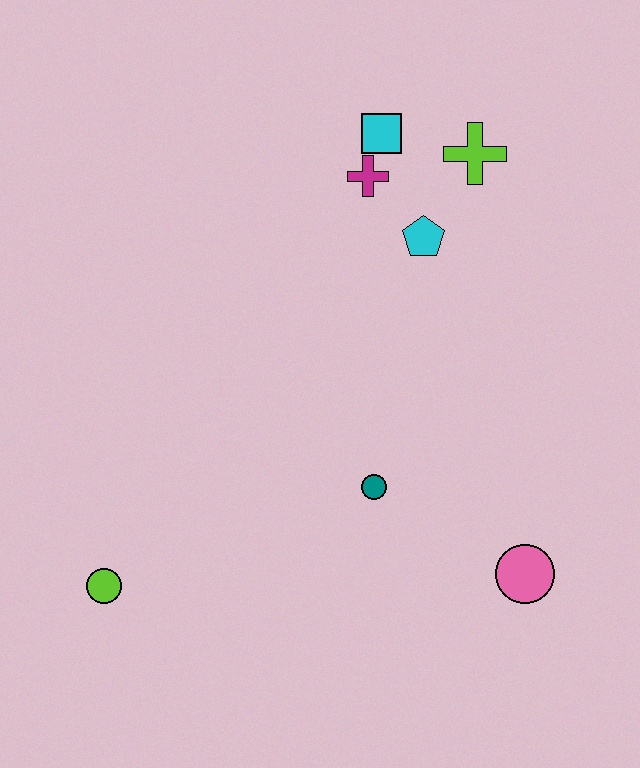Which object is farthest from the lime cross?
The lime circle is farthest from the lime cross.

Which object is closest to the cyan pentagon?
The magenta cross is closest to the cyan pentagon.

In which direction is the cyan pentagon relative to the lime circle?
The cyan pentagon is above the lime circle.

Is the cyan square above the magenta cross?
Yes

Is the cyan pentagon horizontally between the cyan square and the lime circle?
No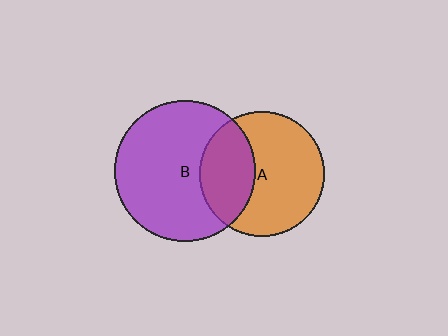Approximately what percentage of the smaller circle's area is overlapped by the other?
Approximately 35%.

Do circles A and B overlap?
Yes.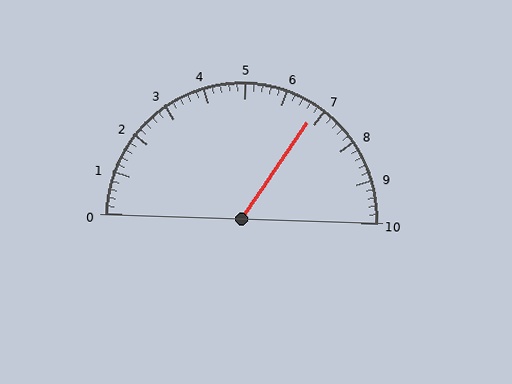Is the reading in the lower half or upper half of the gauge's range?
The reading is in the upper half of the range (0 to 10).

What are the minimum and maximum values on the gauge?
The gauge ranges from 0 to 10.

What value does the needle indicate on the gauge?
The needle indicates approximately 6.8.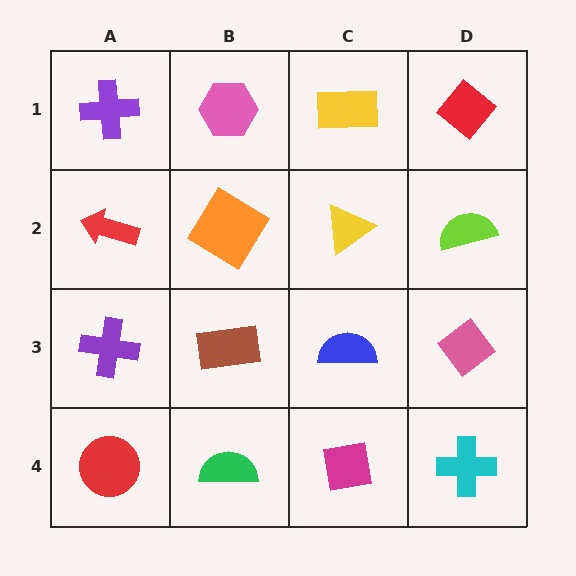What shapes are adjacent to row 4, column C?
A blue semicircle (row 3, column C), a green semicircle (row 4, column B), a cyan cross (row 4, column D).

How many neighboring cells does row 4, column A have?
2.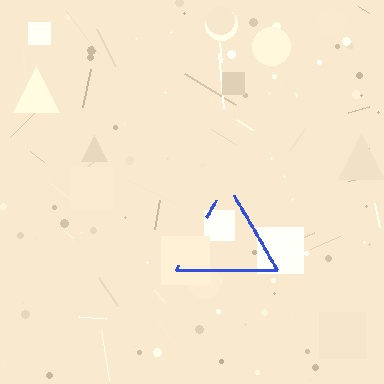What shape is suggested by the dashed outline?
The dashed outline suggests a triangle.